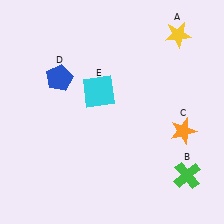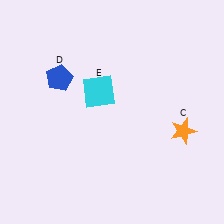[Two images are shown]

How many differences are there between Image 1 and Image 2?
There are 2 differences between the two images.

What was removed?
The green cross (B), the yellow star (A) were removed in Image 2.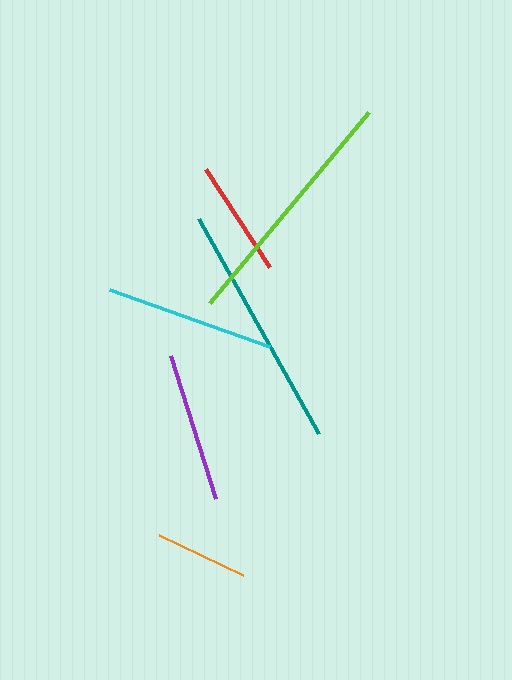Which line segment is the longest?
The lime line is the longest at approximately 249 pixels.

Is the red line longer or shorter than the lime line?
The lime line is longer than the red line.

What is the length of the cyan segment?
The cyan segment is approximately 170 pixels long.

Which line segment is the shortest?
The orange line is the shortest at approximately 93 pixels.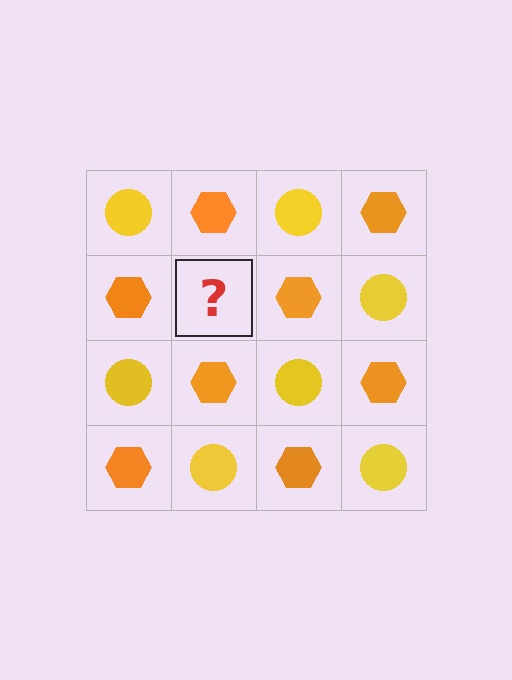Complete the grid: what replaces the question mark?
The question mark should be replaced with a yellow circle.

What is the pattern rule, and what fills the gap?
The rule is that it alternates yellow circle and orange hexagon in a checkerboard pattern. The gap should be filled with a yellow circle.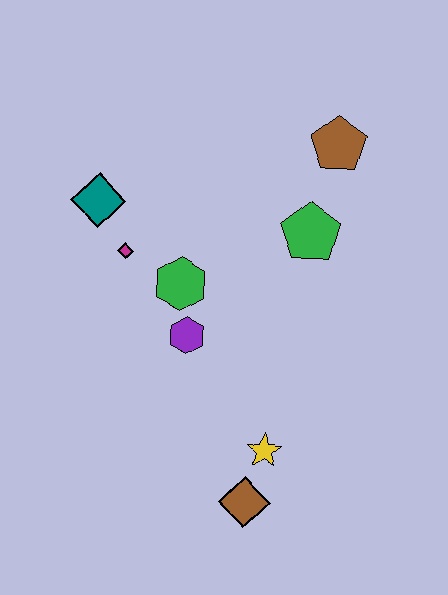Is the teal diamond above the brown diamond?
Yes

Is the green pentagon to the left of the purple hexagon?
No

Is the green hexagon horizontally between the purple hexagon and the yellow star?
No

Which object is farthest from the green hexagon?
The brown diamond is farthest from the green hexagon.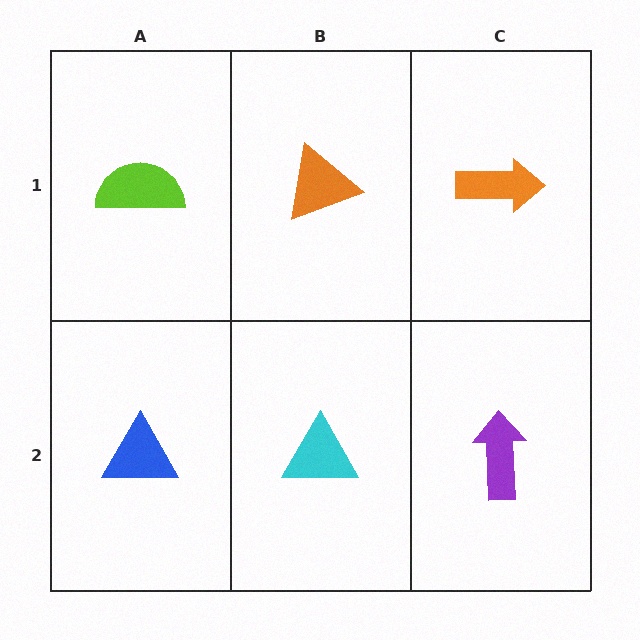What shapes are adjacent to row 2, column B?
An orange triangle (row 1, column B), a blue triangle (row 2, column A), a purple arrow (row 2, column C).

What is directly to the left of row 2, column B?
A blue triangle.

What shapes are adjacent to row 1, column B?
A cyan triangle (row 2, column B), a lime semicircle (row 1, column A), an orange arrow (row 1, column C).